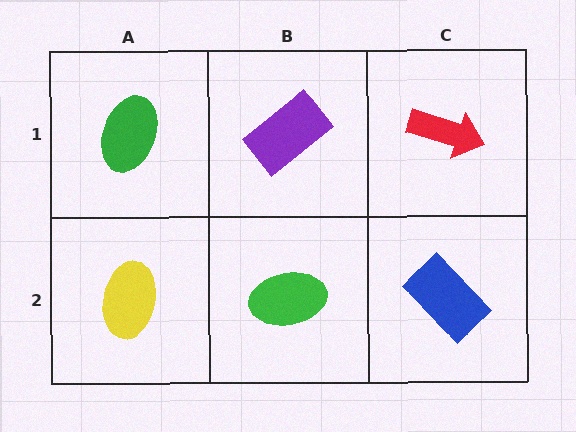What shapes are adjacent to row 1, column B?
A green ellipse (row 2, column B), a green ellipse (row 1, column A), a red arrow (row 1, column C).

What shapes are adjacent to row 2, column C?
A red arrow (row 1, column C), a green ellipse (row 2, column B).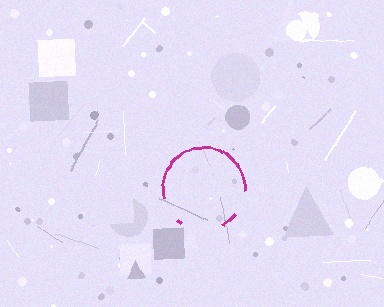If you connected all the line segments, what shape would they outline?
They would outline a circle.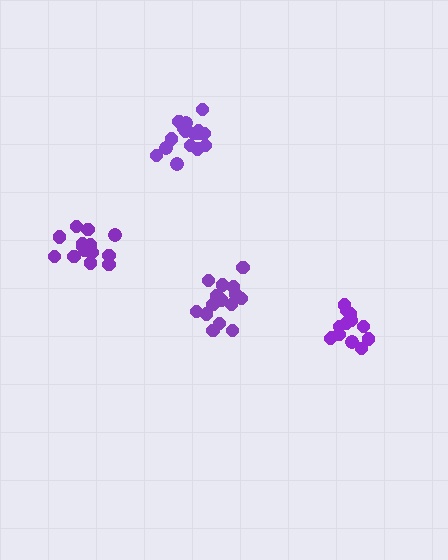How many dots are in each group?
Group 1: 13 dots, Group 2: 16 dots, Group 3: 14 dots, Group 4: 15 dots (58 total).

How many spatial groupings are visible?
There are 4 spatial groupings.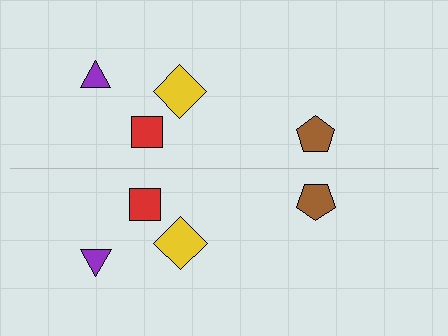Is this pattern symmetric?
Yes, this pattern has bilateral (reflection) symmetry.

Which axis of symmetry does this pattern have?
The pattern has a horizontal axis of symmetry running through the center of the image.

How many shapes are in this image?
There are 8 shapes in this image.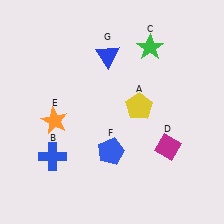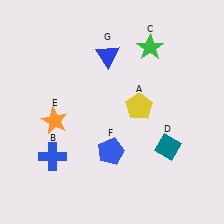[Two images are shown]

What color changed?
The diamond (D) changed from magenta in Image 1 to teal in Image 2.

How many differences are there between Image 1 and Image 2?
There is 1 difference between the two images.